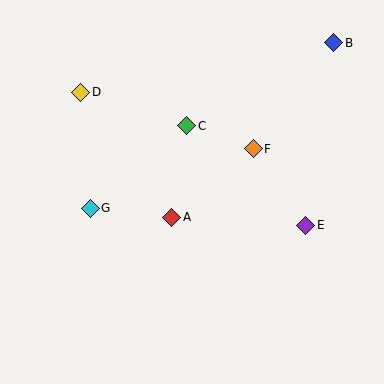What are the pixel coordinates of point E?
Point E is at (306, 225).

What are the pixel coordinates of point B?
Point B is at (334, 43).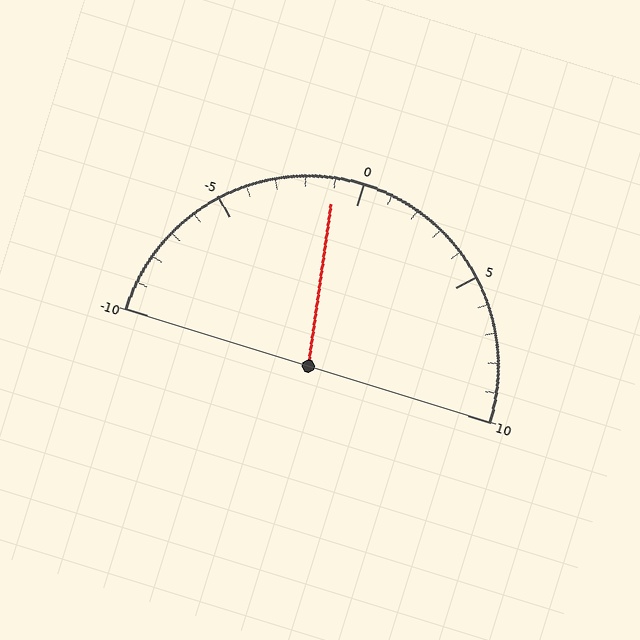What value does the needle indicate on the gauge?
The needle indicates approximately -1.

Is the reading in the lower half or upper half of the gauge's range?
The reading is in the lower half of the range (-10 to 10).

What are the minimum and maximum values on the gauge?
The gauge ranges from -10 to 10.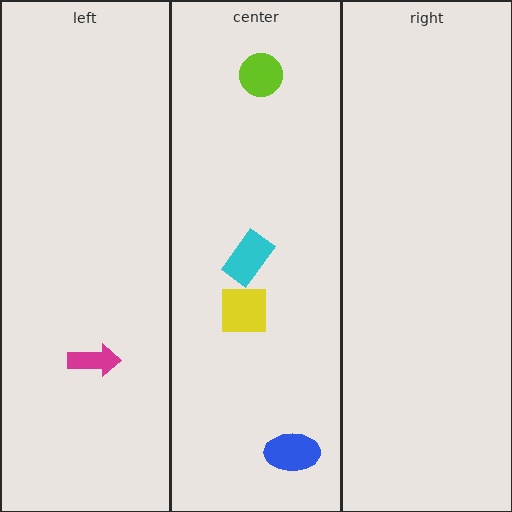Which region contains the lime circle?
The center region.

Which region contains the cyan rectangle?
The center region.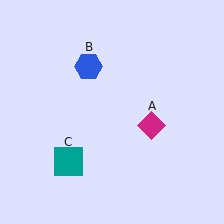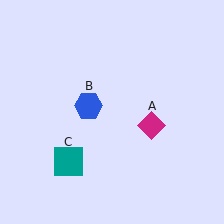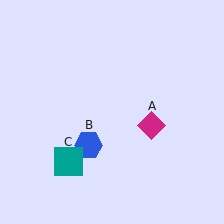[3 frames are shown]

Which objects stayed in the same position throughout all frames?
Magenta diamond (object A) and teal square (object C) remained stationary.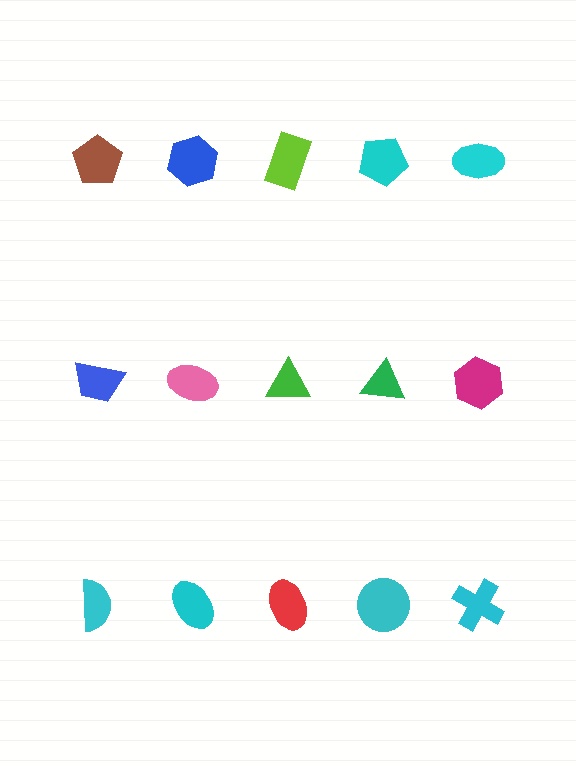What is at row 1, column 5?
A cyan ellipse.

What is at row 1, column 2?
A blue hexagon.